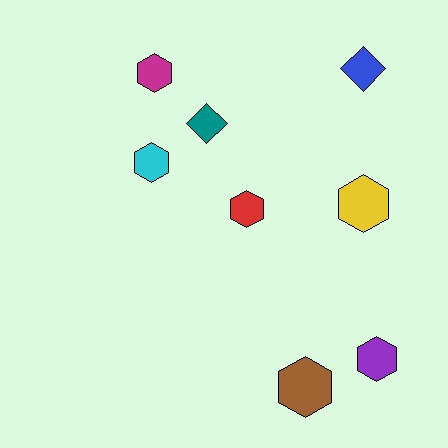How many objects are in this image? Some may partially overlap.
There are 8 objects.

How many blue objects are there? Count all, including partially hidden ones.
There is 1 blue object.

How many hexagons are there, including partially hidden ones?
There are 6 hexagons.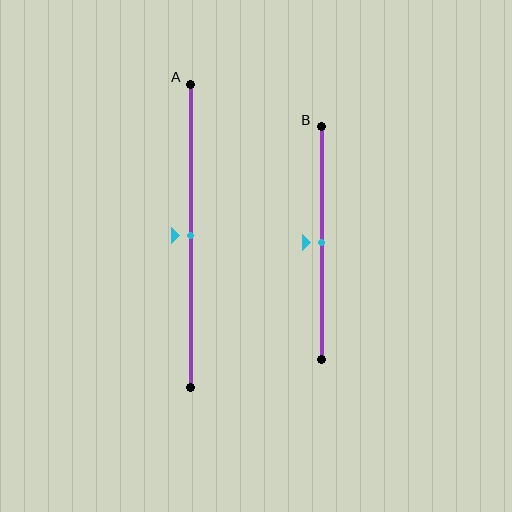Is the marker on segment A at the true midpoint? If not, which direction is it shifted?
Yes, the marker on segment A is at the true midpoint.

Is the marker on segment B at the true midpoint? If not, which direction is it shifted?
Yes, the marker on segment B is at the true midpoint.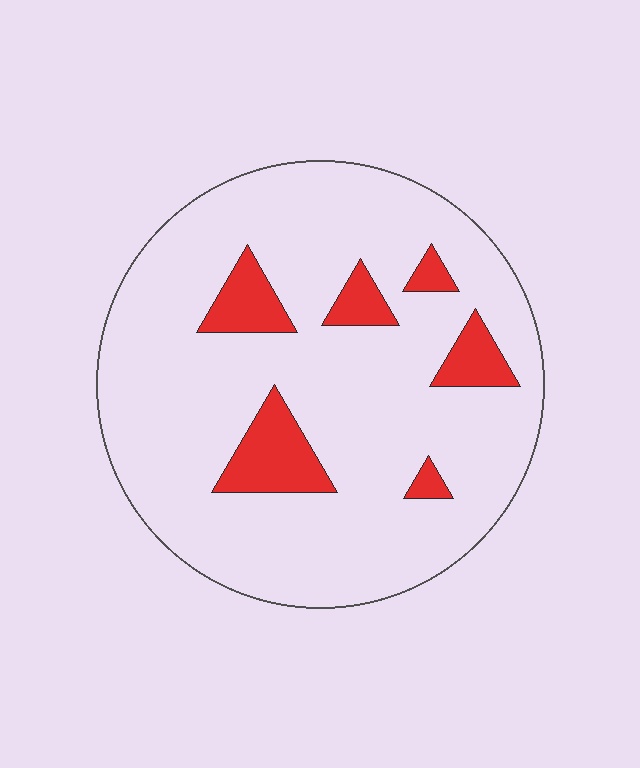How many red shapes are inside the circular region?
6.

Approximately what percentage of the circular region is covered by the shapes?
Approximately 15%.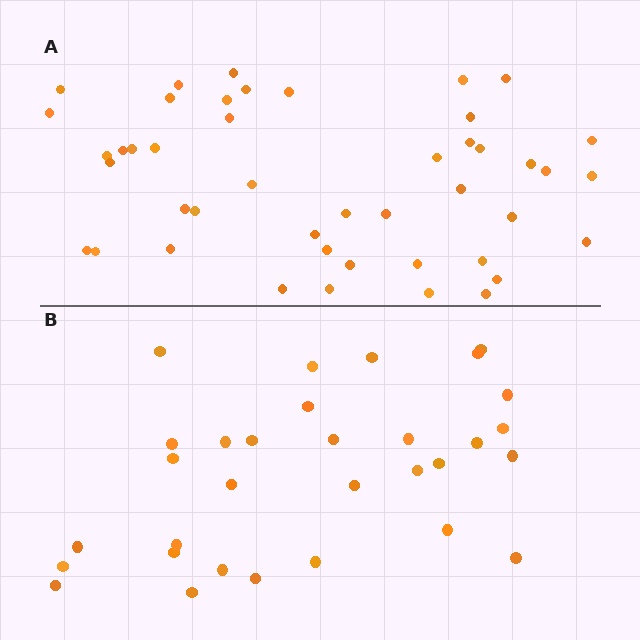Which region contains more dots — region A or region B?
Region A (the top region) has more dots.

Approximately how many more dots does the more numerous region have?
Region A has approximately 15 more dots than region B.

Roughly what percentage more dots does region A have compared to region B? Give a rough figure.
About 45% more.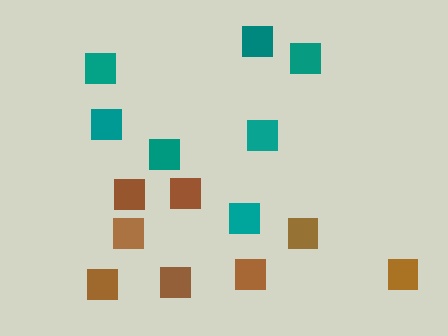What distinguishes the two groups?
There are 2 groups: one group of teal squares (7) and one group of brown squares (8).